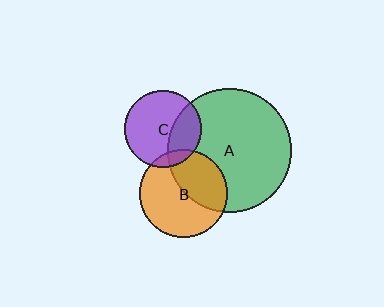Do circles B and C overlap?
Yes.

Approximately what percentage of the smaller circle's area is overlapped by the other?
Approximately 10%.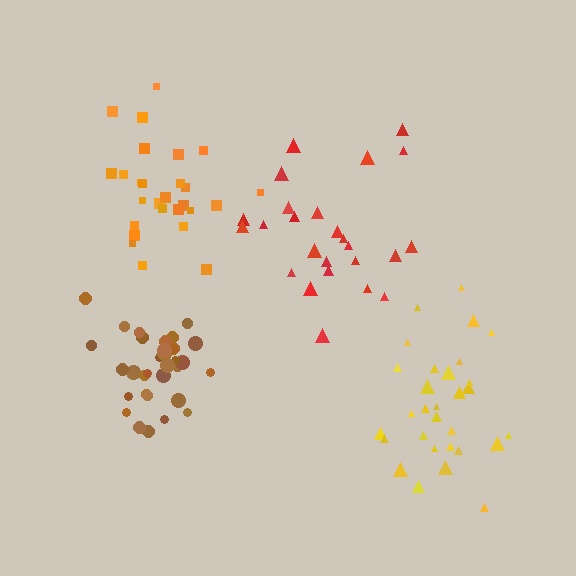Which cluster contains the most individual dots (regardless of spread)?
Brown (35).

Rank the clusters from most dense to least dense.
brown, orange, yellow, red.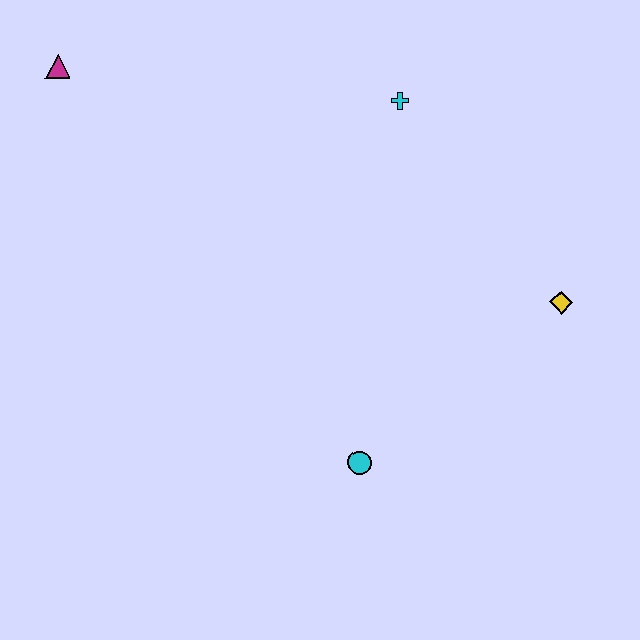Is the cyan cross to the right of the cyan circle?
Yes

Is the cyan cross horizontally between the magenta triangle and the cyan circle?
No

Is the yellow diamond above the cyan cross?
No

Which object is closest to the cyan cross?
The yellow diamond is closest to the cyan cross.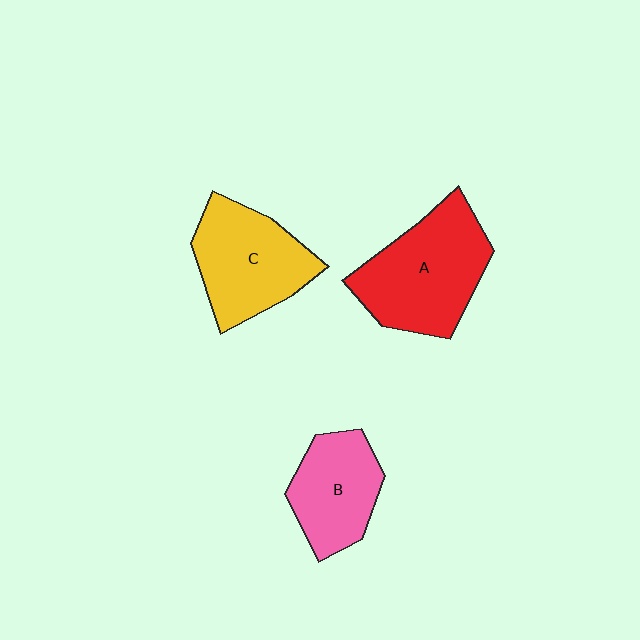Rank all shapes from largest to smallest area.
From largest to smallest: A (red), C (yellow), B (pink).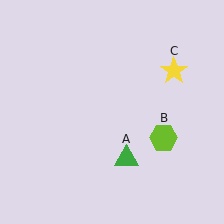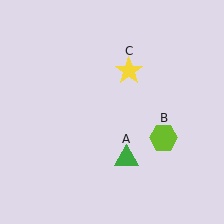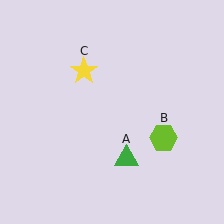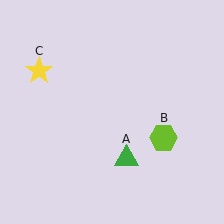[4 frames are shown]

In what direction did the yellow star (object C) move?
The yellow star (object C) moved left.